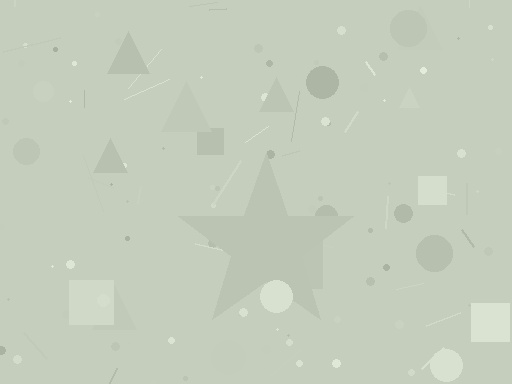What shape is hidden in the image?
A star is hidden in the image.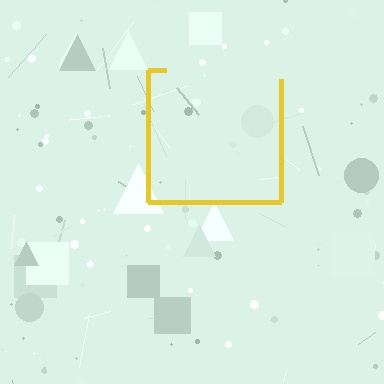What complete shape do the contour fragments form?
The contour fragments form a square.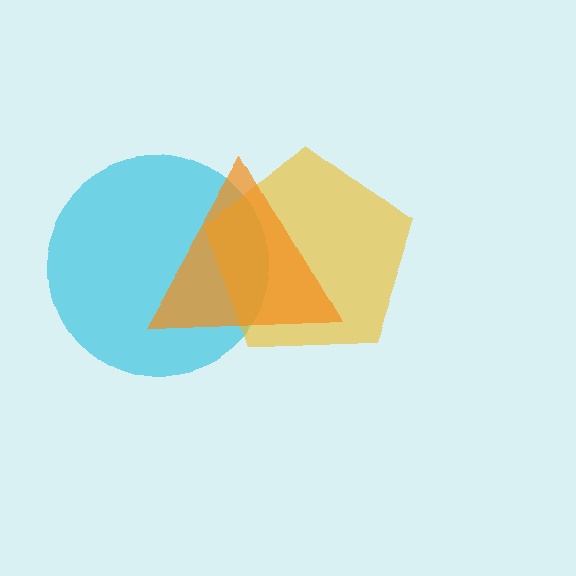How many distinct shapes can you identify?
There are 3 distinct shapes: a cyan circle, a yellow pentagon, an orange triangle.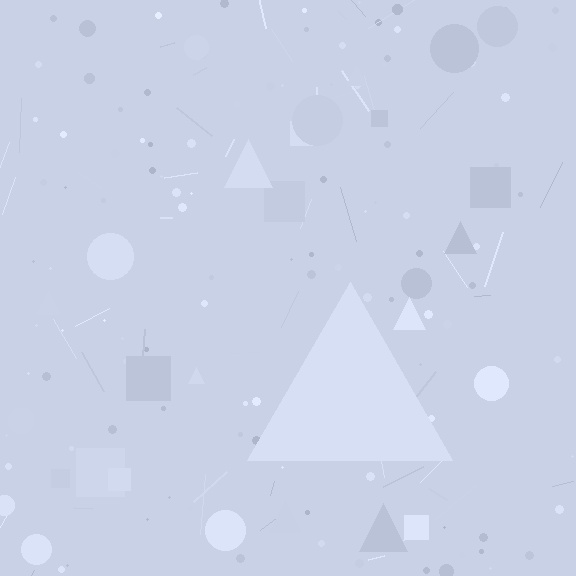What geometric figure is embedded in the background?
A triangle is embedded in the background.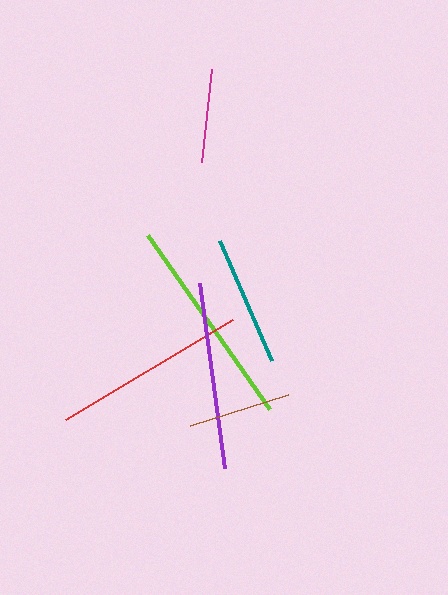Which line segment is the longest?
The lime line is the longest at approximately 212 pixels.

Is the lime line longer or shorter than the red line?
The lime line is longer than the red line.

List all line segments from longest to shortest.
From longest to shortest: lime, red, purple, teal, brown, magenta.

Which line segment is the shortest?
The magenta line is the shortest at approximately 94 pixels.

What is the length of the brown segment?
The brown segment is approximately 102 pixels long.